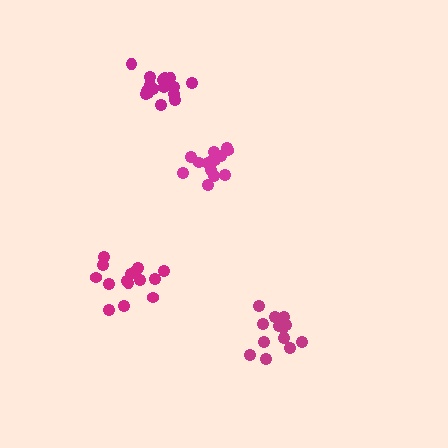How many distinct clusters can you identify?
There are 4 distinct clusters.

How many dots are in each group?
Group 1: 16 dots, Group 2: 14 dots, Group 3: 15 dots, Group 4: 17 dots (62 total).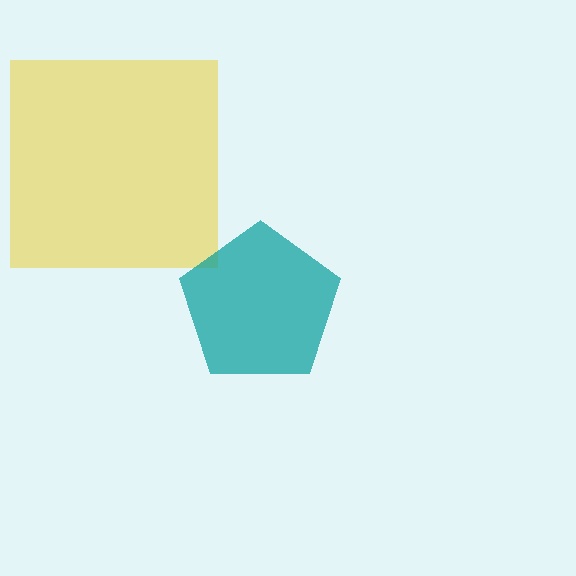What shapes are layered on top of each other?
The layered shapes are: a yellow square, a teal pentagon.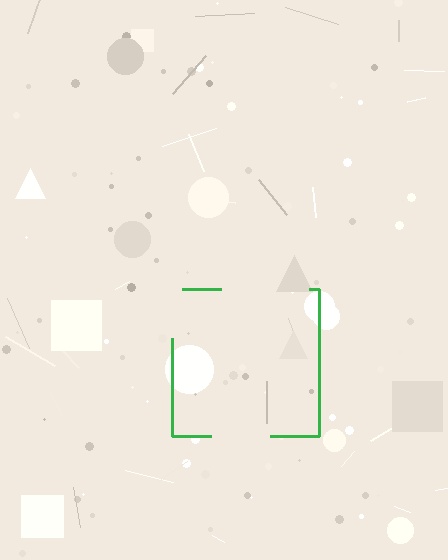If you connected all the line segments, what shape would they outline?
They would outline a square.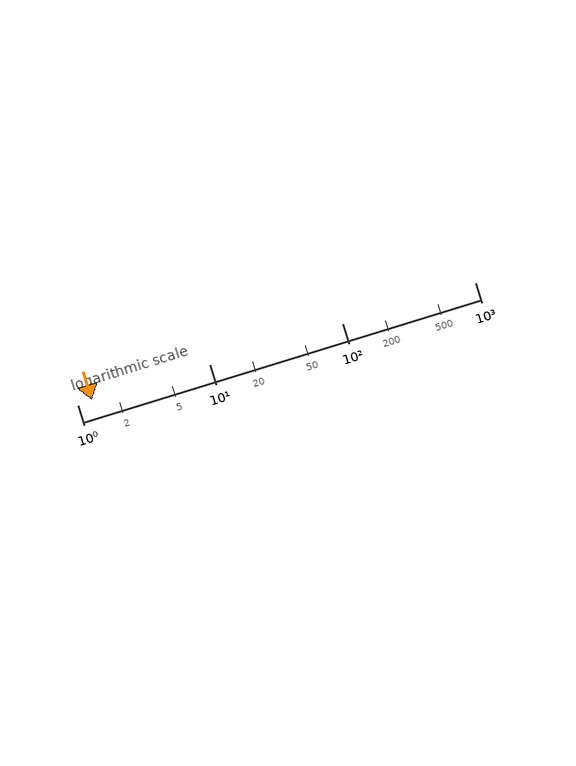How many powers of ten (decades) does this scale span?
The scale spans 3 decades, from 1 to 1000.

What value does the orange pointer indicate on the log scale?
The pointer indicates approximately 1.3.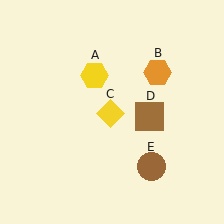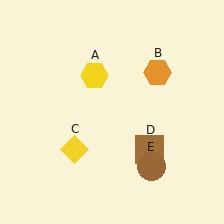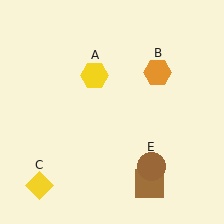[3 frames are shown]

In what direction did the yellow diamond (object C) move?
The yellow diamond (object C) moved down and to the left.